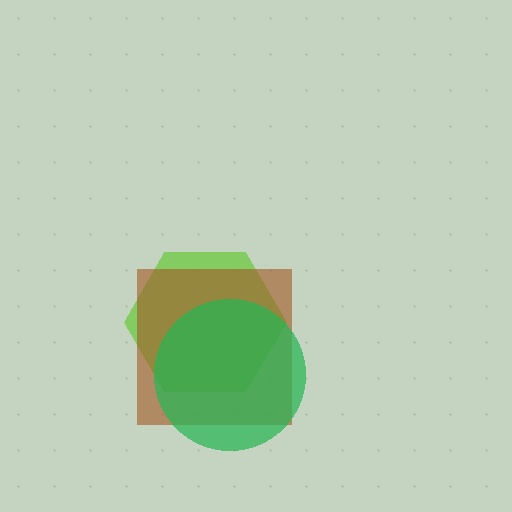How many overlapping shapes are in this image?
There are 3 overlapping shapes in the image.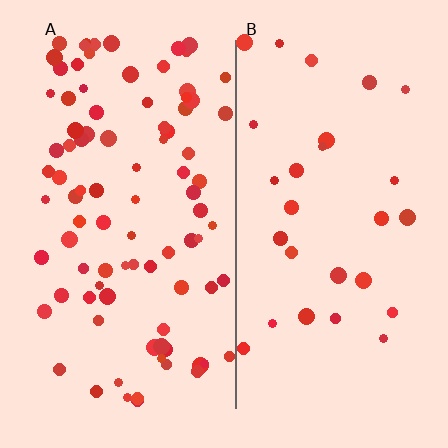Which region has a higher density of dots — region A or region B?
A (the left).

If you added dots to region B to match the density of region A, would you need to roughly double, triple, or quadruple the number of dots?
Approximately triple.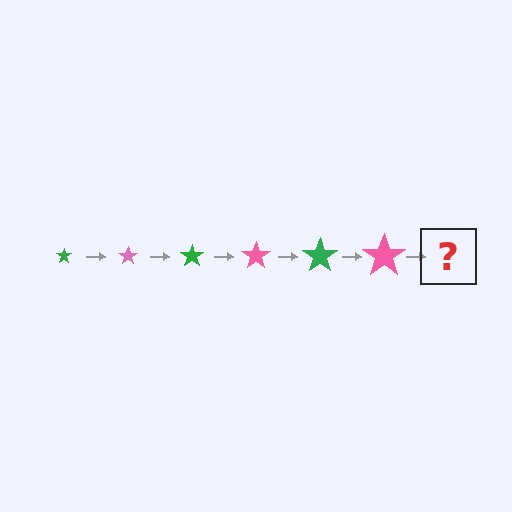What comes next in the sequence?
The next element should be a green star, larger than the previous one.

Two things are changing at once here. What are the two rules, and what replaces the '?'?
The two rules are that the star grows larger each step and the color cycles through green and pink. The '?' should be a green star, larger than the previous one.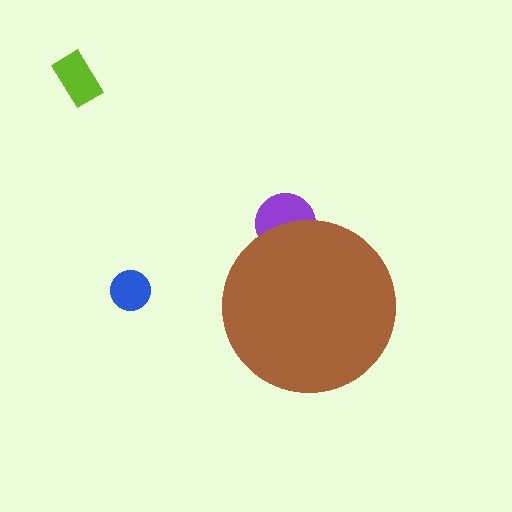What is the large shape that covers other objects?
A brown circle.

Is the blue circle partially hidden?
No, the blue circle is fully visible.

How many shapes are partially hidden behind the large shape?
1 shape is partially hidden.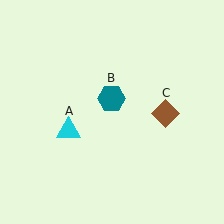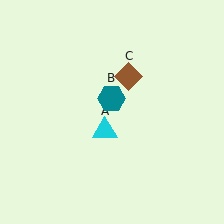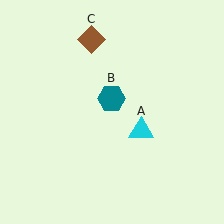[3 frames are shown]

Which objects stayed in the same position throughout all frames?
Teal hexagon (object B) remained stationary.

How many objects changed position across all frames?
2 objects changed position: cyan triangle (object A), brown diamond (object C).